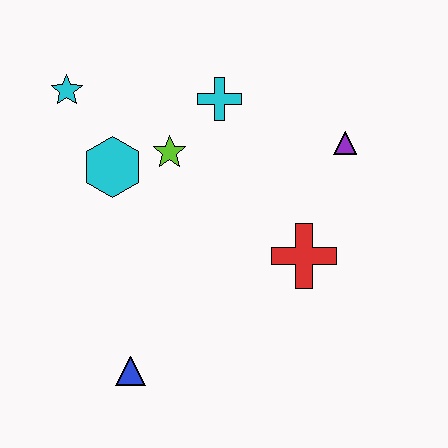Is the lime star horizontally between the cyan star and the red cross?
Yes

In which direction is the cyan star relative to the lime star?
The cyan star is to the left of the lime star.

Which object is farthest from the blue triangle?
The purple triangle is farthest from the blue triangle.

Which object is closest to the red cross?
The purple triangle is closest to the red cross.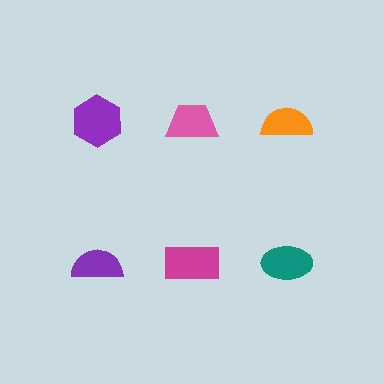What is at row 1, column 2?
A pink trapezoid.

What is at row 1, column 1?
A purple hexagon.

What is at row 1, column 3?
An orange semicircle.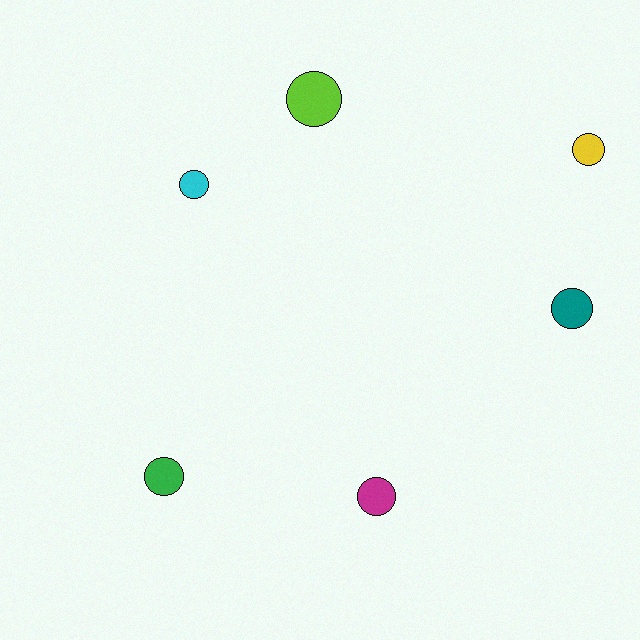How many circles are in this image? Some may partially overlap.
There are 6 circles.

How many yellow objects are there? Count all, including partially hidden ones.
There is 1 yellow object.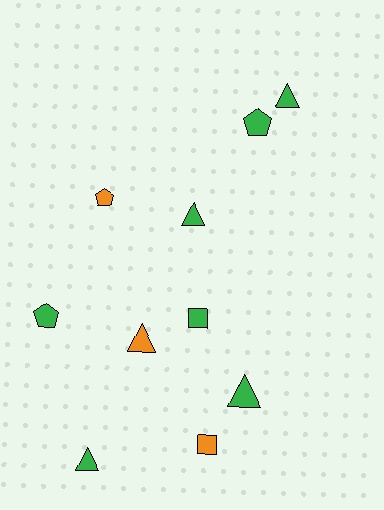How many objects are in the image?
There are 10 objects.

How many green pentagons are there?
There are 2 green pentagons.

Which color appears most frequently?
Green, with 7 objects.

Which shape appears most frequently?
Triangle, with 5 objects.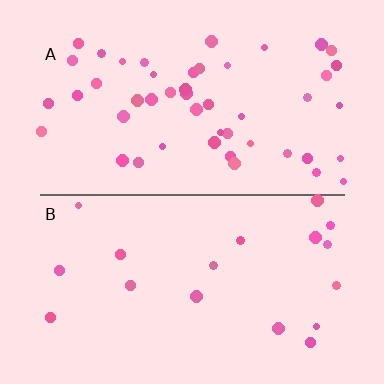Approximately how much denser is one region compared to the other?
Approximately 2.6× — region A over region B.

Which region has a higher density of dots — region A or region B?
A (the top).